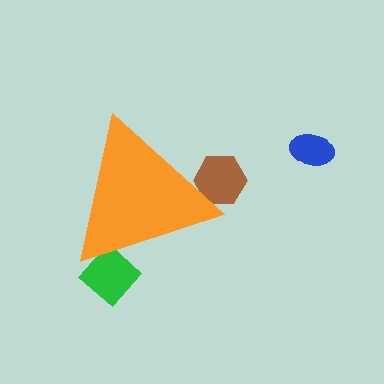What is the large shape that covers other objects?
An orange triangle.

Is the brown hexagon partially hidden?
Yes, the brown hexagon is partially hidden behind the orange triangle.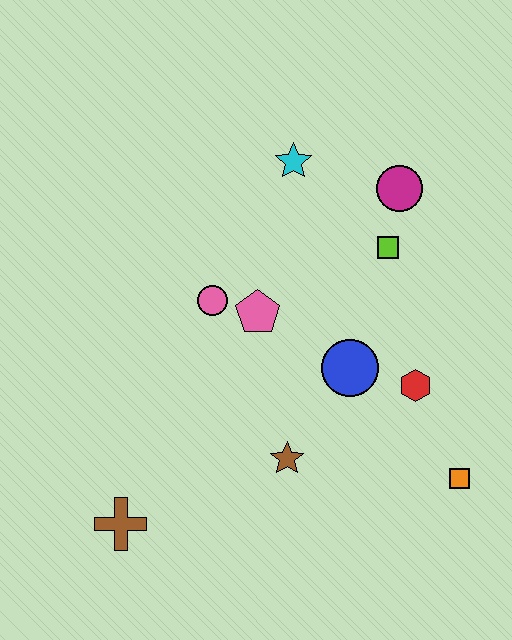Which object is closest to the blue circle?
The red hexagon is closest to the blue circle.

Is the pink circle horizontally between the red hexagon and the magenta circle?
No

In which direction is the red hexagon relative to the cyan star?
The red hexagon is below the cyan star.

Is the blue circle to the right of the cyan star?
Yes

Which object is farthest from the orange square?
The cyan star is farthest from the orange square.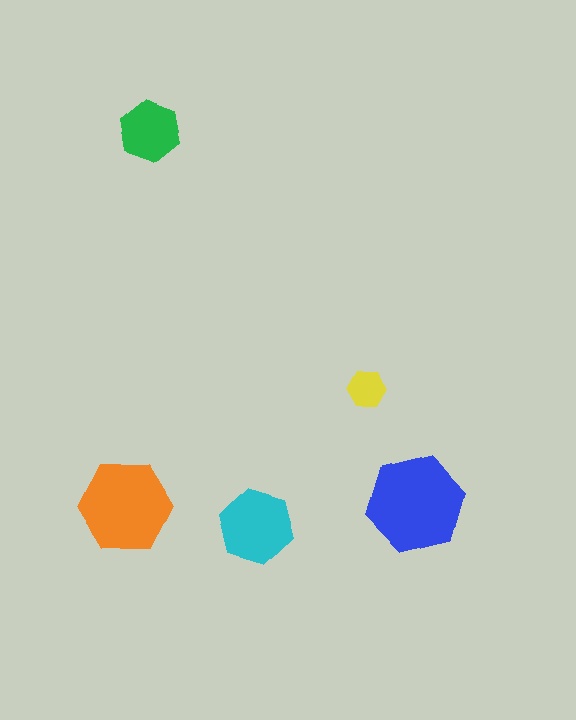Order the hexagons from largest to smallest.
the blue one, the orange one, the cyan one, the green one, the yellow one.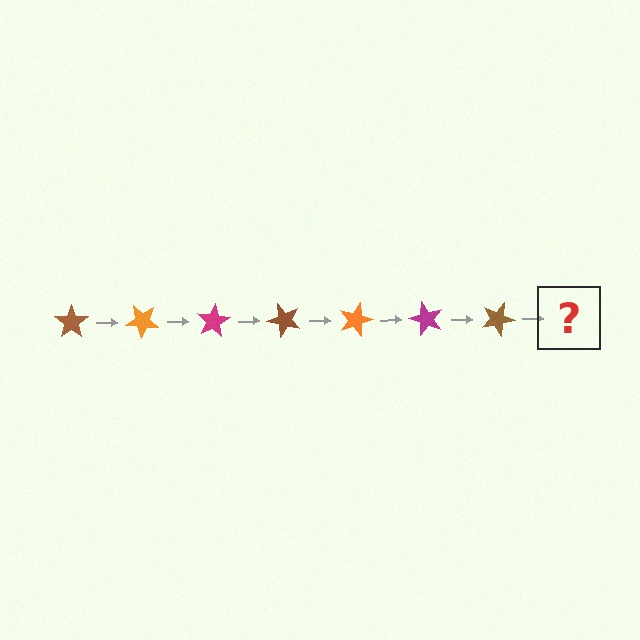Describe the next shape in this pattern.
It should be an orange star, rotated 280 degrees from the start.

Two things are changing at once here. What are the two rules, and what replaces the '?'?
The two rules are that it rotates 40 degrees each step and the color cycles through brown, orange, and magenta. The '?' should be an orange star, rotated 280 degrees from the start.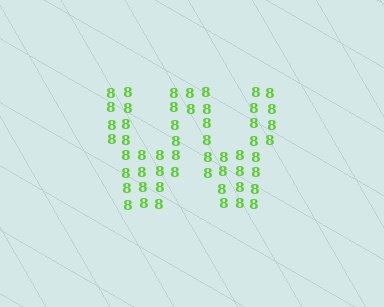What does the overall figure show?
The overall figure shows the letter W.